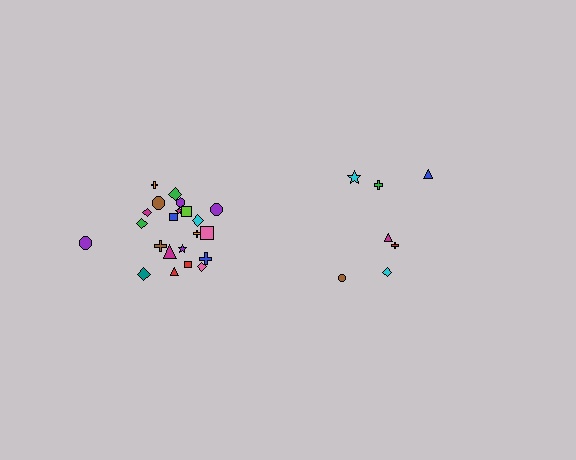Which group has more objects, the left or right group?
The left group.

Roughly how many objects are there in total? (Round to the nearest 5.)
Roughly 30 objects in total.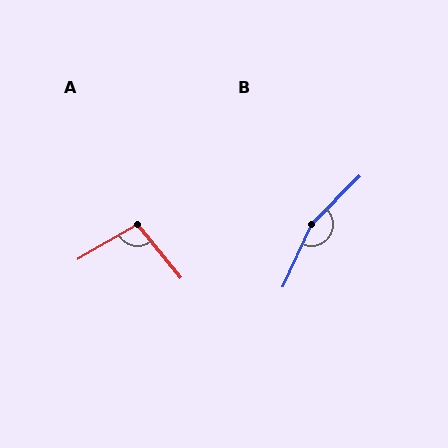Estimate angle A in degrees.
Approximately 99 degrees.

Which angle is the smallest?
A, at approximately 99 degrees.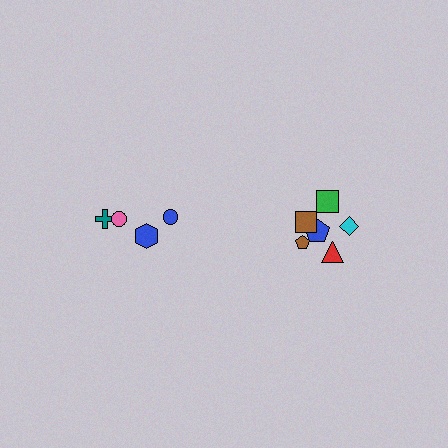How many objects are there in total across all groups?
There are 10 objects.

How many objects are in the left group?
There are 4 objects.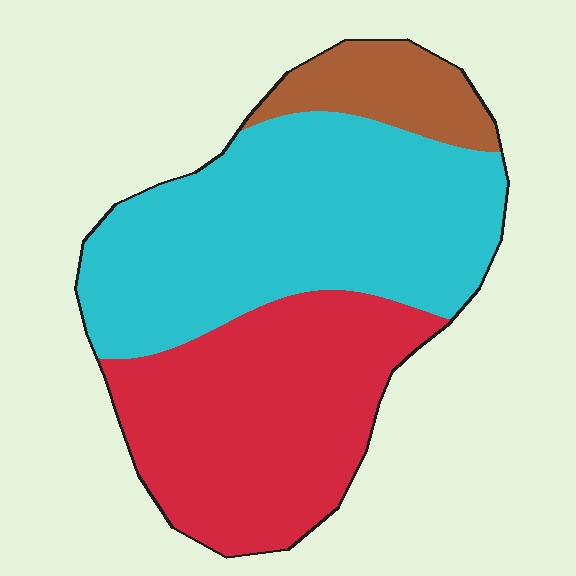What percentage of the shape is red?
Red covers 39% of the shape.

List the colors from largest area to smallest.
From largest to smallest: cyan, red, brown.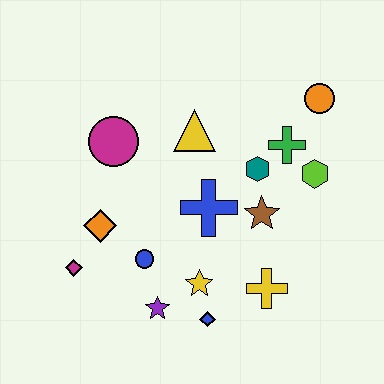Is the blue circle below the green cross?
Yes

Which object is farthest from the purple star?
The orange circle is farthest from the purple star.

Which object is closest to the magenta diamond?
The orange diamond is closest to the magenta diamond.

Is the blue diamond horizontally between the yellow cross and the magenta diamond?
Yes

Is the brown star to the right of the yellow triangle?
Yes